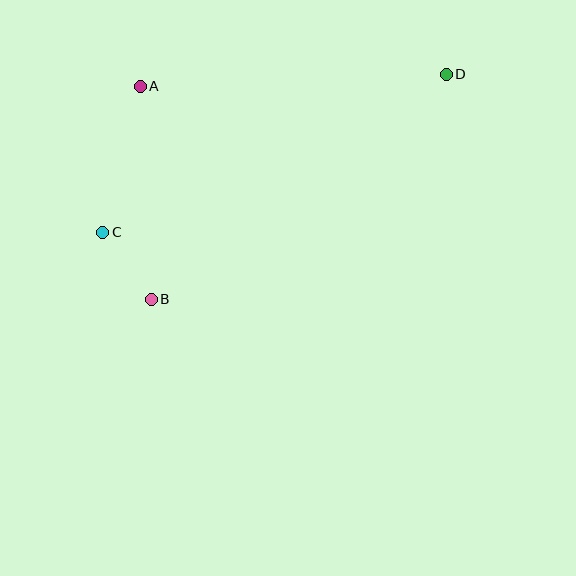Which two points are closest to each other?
Points B and C are closest to each other.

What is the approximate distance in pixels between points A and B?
The distance between A and B is approximately 213 pixels.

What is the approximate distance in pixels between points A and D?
The distance between A and D is approximately 306 pixels.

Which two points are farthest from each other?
Points C and D are farthest from each other.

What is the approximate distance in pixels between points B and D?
The distance between B and D is approximately 371 pixels.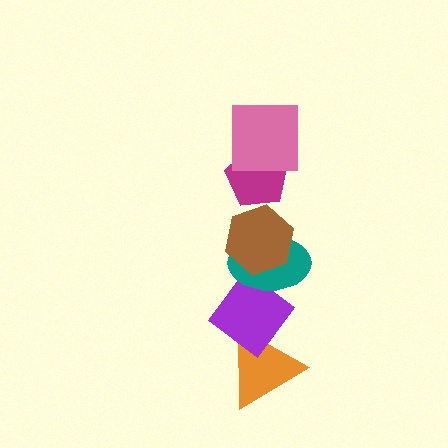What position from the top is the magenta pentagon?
The magenta pentagon is 2nd from the top.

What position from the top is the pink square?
The pink square is 1st from the top.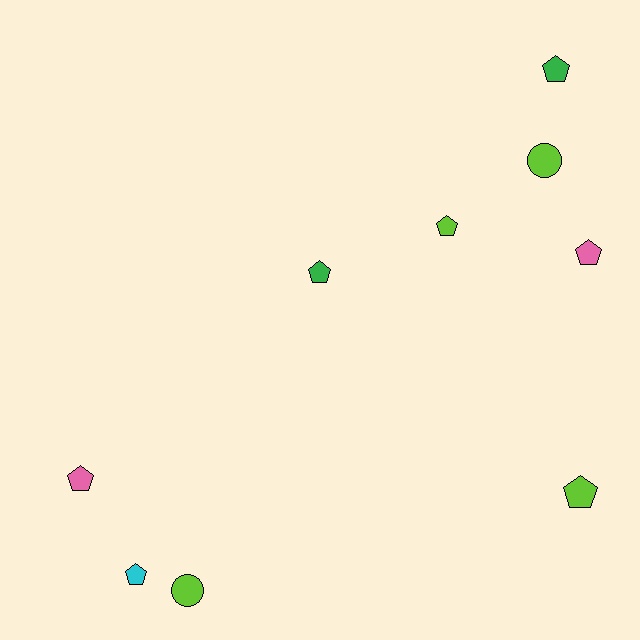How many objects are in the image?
There are 9 objects.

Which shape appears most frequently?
Pentagon, with 7 objects.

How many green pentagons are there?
There are 2 green pentagons.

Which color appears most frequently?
Lime, with 4 objects.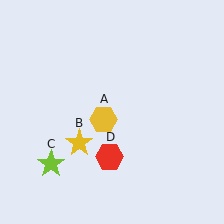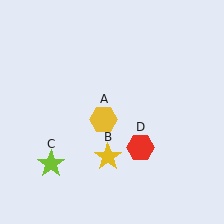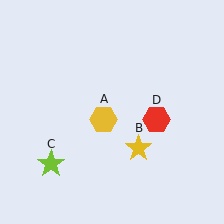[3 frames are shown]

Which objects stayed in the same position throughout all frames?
Yellow hexagon (object A) and lime star (object C) remained stationary.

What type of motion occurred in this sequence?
The yellow star (object B), red hexagon (object D) rotated counterclockwise around the center of the scene.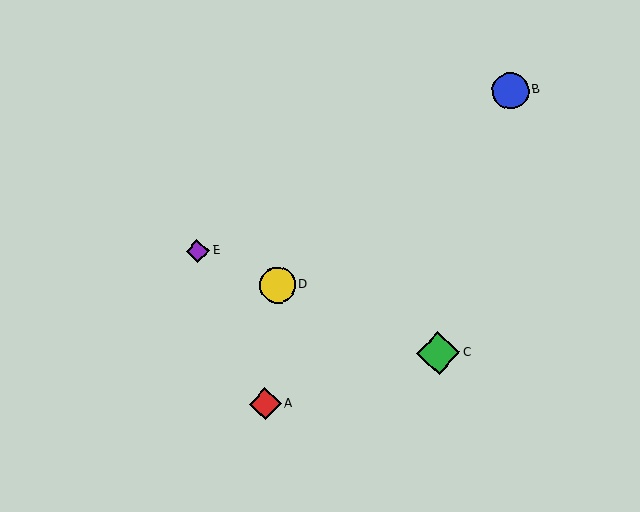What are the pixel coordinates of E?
Object E is at (198, 251).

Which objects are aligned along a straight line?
Objects C, D, E are aligned along a straight line.